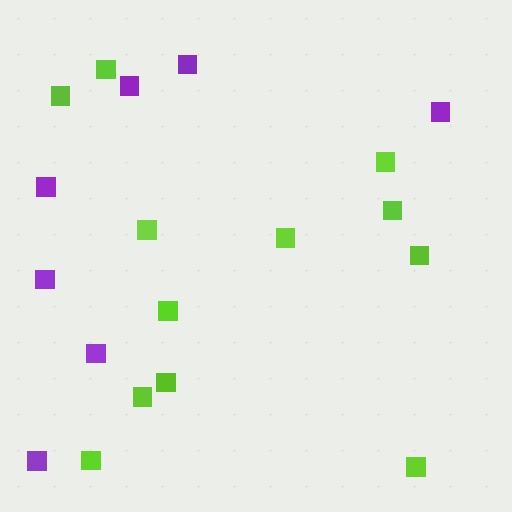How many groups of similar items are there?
There are 2 groups: one group of purple squares (7) and one group of lime squares (12).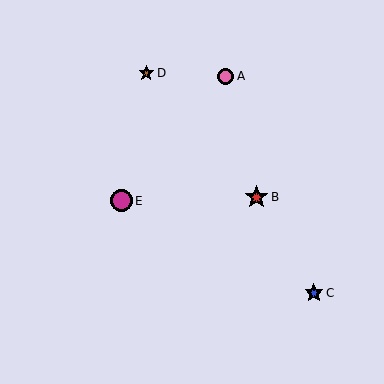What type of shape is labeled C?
Shape C is a blue star.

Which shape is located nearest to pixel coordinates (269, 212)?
The red star (labeled B) at (257, 197) is nearest to that location.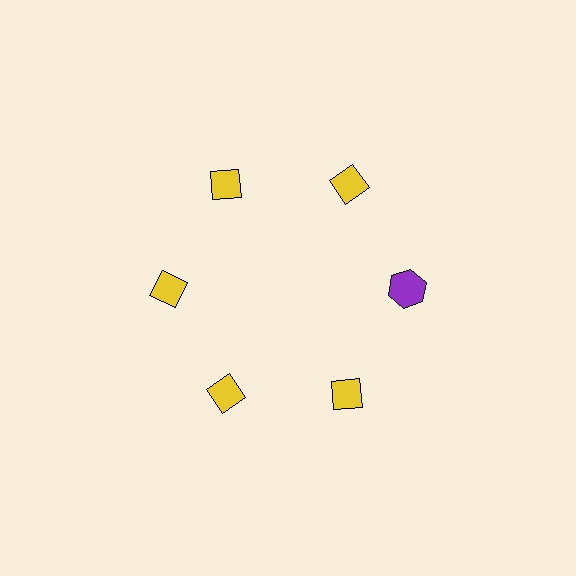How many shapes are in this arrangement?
There are 6 shapes arranged in a ring pattern.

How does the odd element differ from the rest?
It differs in both color (purple instead of yellow) and shape (hexagon instead of diamond).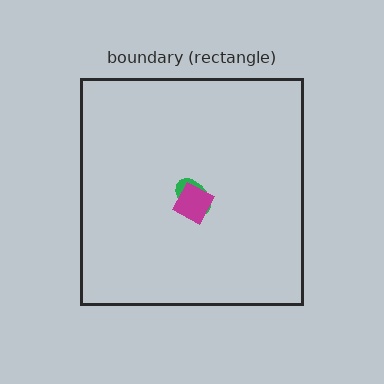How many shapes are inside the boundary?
2 inside, 0 outside.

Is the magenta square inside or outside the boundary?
Inside.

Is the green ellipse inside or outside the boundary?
Inside.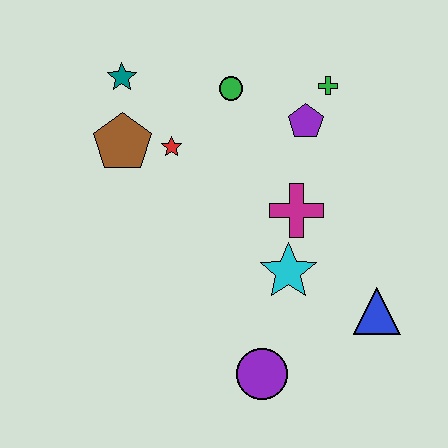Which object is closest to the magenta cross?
The cyan star is closest to the magenta cross.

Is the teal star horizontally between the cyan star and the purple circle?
No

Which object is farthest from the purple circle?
The teal star is farthest from the purple circle.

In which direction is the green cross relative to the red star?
The green cross is to the right of the red star.